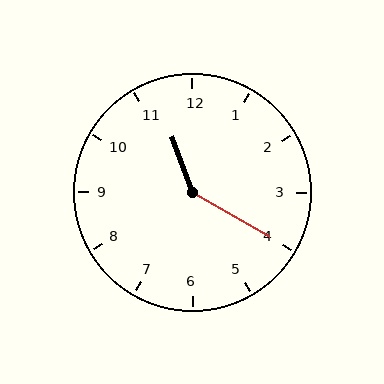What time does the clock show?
11:20.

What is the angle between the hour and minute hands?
Approximately 140 degrees.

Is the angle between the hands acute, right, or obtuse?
It is obtuse.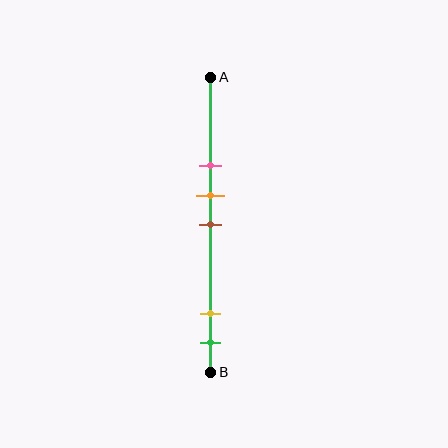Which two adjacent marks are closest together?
The orange and brown marks are the closest adjacent pair.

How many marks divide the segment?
There are 5 marks dividing the segment.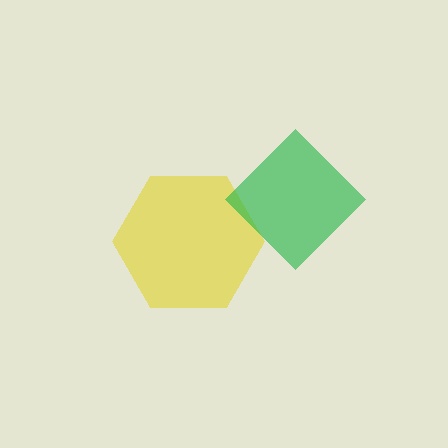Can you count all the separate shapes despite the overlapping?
Yes, there are 2 separate shapes.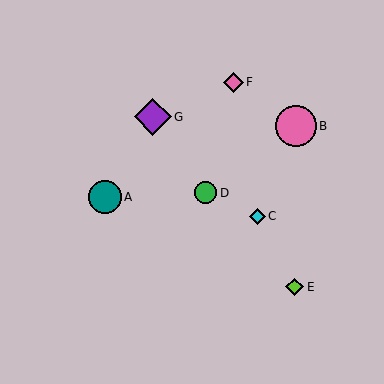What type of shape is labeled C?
Shape C is a cyan diamond.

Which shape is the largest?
The pink circle (labeled B) is the largest.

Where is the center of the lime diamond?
The center of the lime diamond is at (295, 287).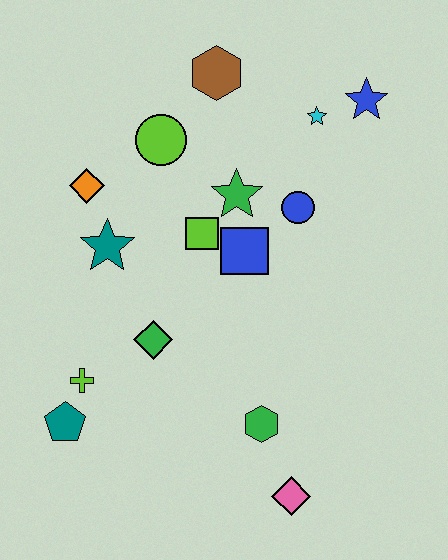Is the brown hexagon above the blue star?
Yes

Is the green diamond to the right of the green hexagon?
No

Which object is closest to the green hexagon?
The pink diamond is closest to the green hexagon.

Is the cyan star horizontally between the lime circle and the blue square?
No